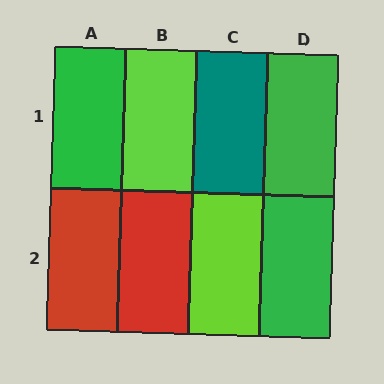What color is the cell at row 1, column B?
Lime.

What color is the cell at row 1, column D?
Green.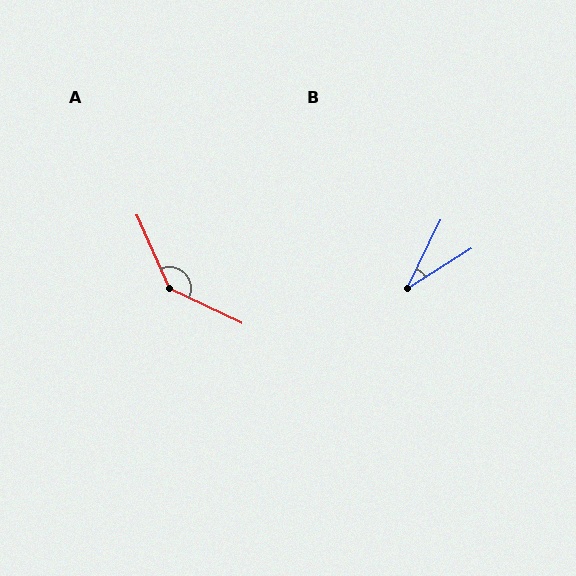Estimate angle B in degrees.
Approximately 32 degrees.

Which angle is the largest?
A, at approximately 139 degrees.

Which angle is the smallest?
B, at approximately 32 degrees.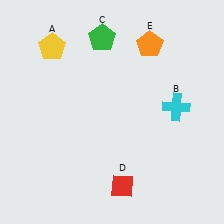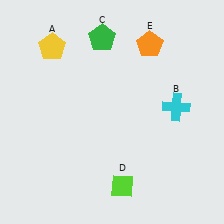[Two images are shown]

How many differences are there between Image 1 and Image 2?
There is 1 difference between the two images.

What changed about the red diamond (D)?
In Image 1, D is red. In Image 2, it changed to lime.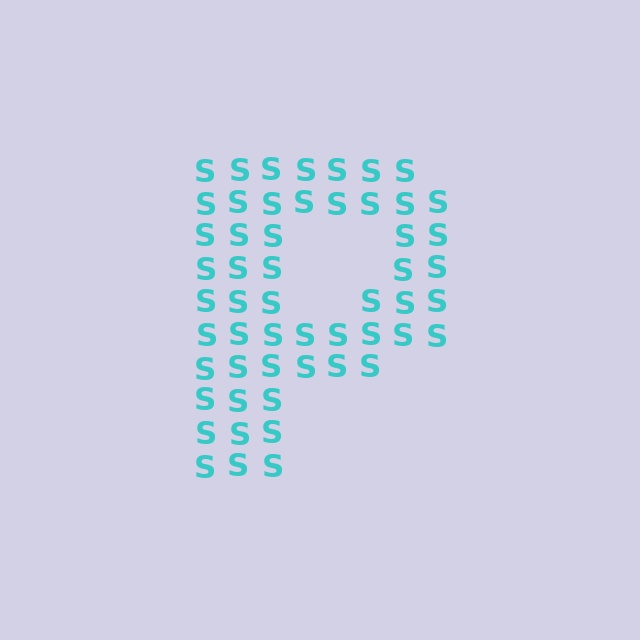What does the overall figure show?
The overall figure shows the letter P.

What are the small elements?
The small elements are letter S's.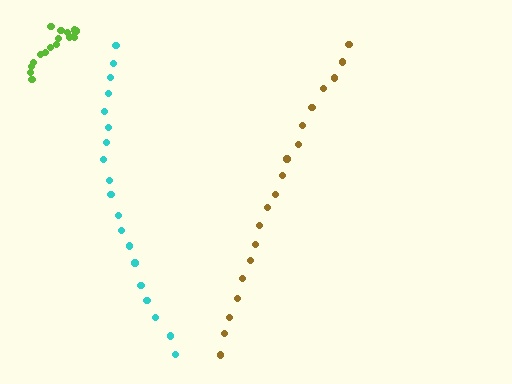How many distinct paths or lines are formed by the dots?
There are 3 distinct paths.